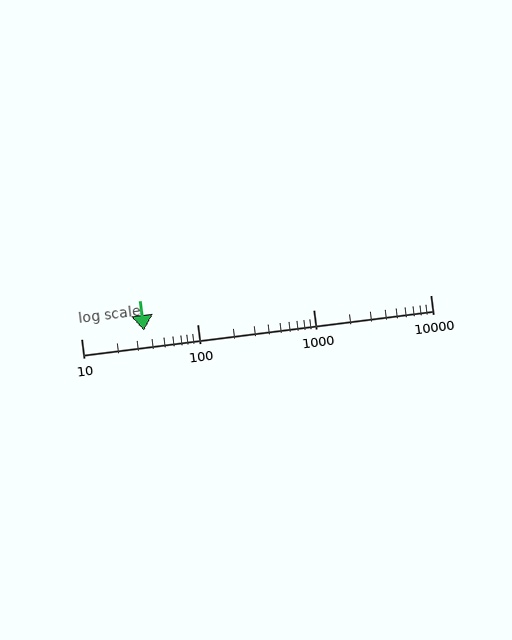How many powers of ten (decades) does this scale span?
The scale spans 3 decades, from 10 to 10000.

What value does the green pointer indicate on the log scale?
The pointer indicates approximately 35.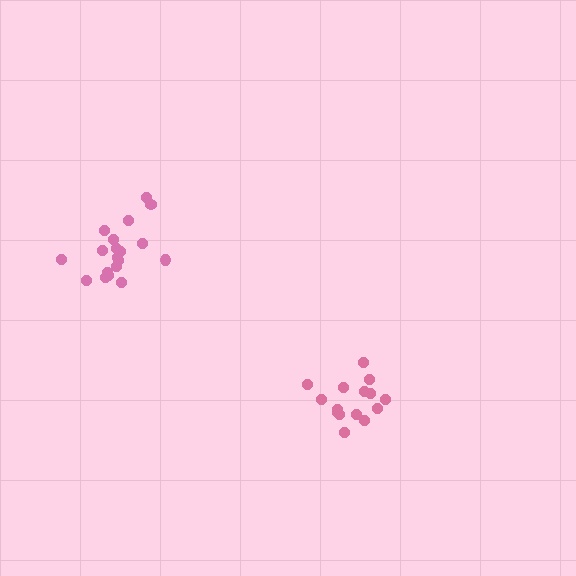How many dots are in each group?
Group 1: 19 dots, Group 2: 15 dots (34 total).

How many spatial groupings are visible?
There are 2 spatial groupings.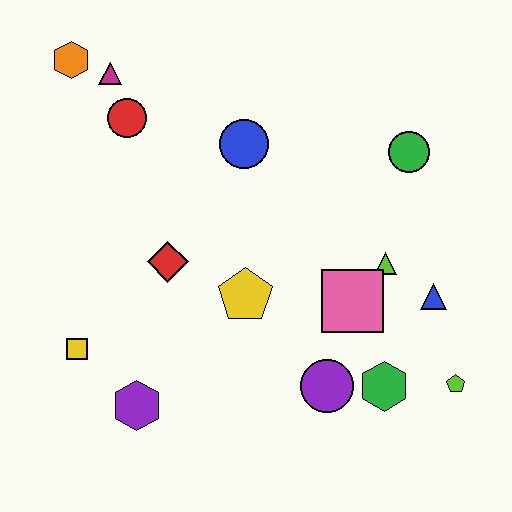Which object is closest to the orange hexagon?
The magenta triangle is closest to the orange hexagon.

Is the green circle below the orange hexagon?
Yes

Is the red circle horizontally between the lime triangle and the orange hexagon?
Yes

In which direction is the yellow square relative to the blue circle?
The yellow square is below the blue circle.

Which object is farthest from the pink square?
The orange hexagon is farthest from the pink square.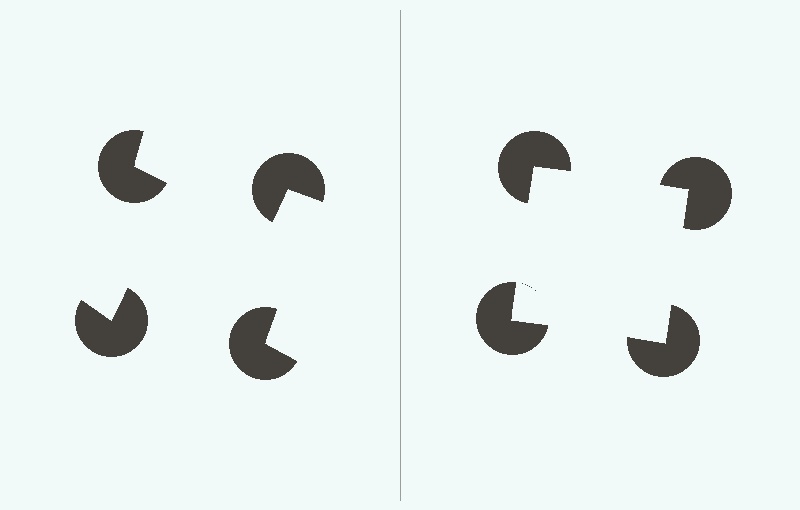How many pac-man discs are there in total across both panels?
8 — 4 on each side.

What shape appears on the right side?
An illusory square.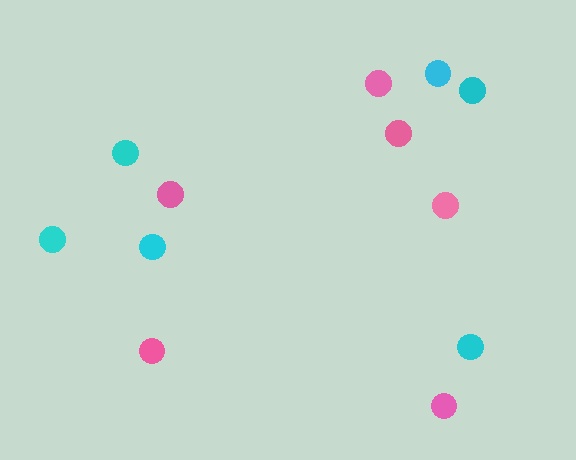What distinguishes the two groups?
There are 2 groups: one group of cyan circles (6) and one group of pink circles (6).